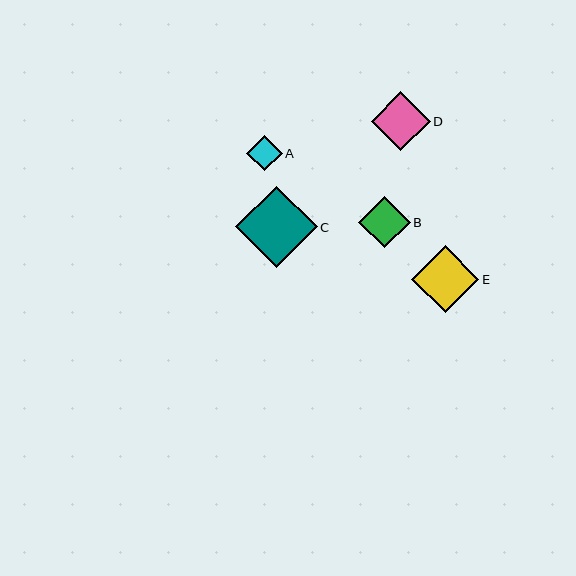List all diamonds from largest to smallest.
From largest to smallest: C, E, D, B, A.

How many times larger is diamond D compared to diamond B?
Diamond D is approximately 1.1 times the size of diamond B.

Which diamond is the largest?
Diamond C is the largest with a size of approximately 82 pixels.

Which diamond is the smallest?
Diamond A is the smallest with a size of approximately 36 pixels.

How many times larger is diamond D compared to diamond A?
Diamond D is approximately 1.7 times the size of diamond A.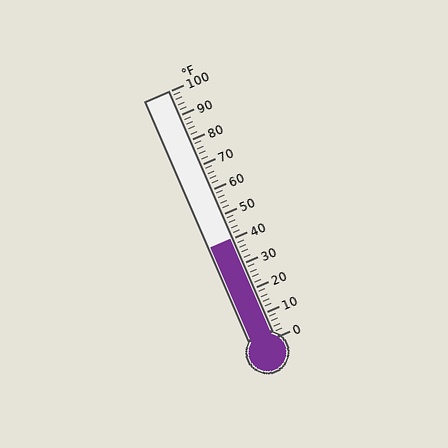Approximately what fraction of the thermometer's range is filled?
The thermometer is filled to approximately 40% of its range.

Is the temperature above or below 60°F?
The temperature is below 60°F.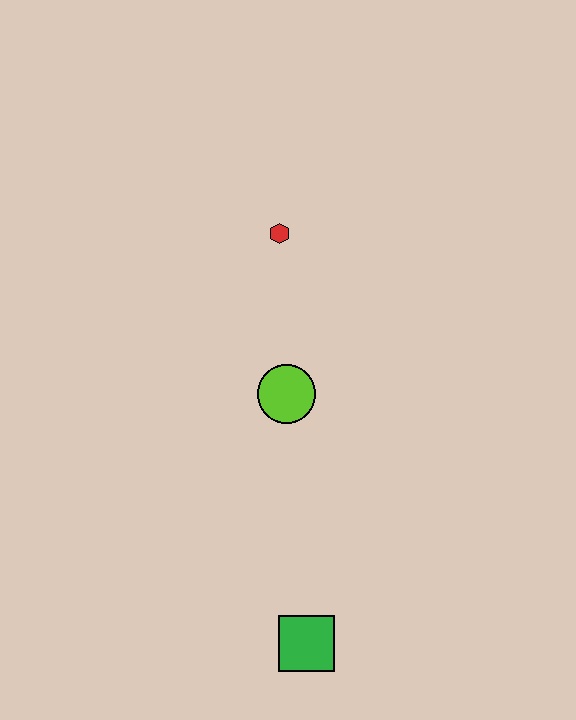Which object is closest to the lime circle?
The red hexagon is closest to the lime circle.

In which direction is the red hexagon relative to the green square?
The red hexagon is above the green square.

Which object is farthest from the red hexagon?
The green square is farthest from the red hexagon.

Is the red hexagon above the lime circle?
Yes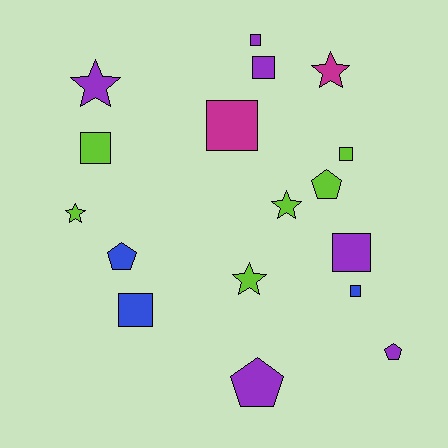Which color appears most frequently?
Lime, with 6 objects.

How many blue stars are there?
There are no blue stars.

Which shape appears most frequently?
Square, with 8 objects.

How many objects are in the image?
There are 17 objects.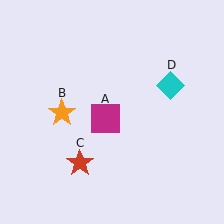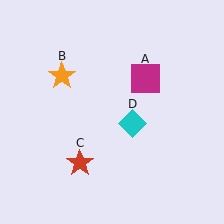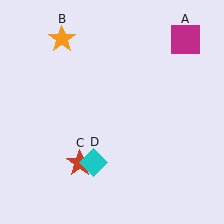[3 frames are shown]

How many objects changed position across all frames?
3 objects changed position: magenta square (object A), orange star (object B), cyan diamond (object D).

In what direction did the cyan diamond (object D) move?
The cyan diamond (object D) moved down and to the left.